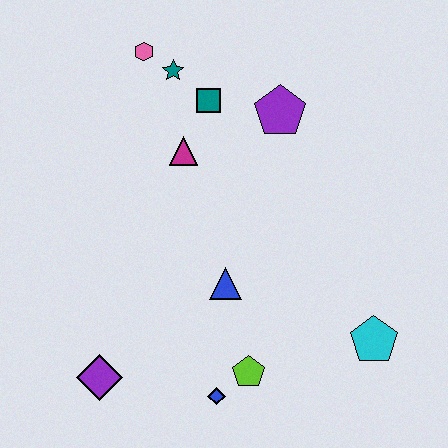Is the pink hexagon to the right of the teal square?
No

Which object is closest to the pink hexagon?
The teal star is closest to the pink hexagon.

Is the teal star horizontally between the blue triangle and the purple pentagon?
No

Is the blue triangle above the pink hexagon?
No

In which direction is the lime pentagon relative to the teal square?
The lime pentagon is below the teal square.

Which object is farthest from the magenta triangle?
The cyan pentagon is farthest from the magenta triangle.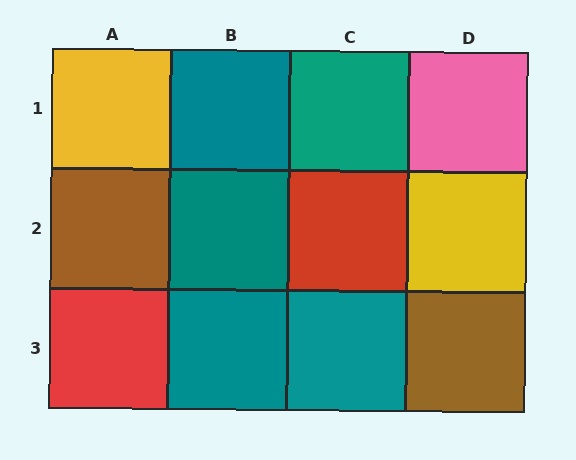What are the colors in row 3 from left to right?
Red, teal, teal, brown.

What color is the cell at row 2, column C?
Red.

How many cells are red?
2 cells are red.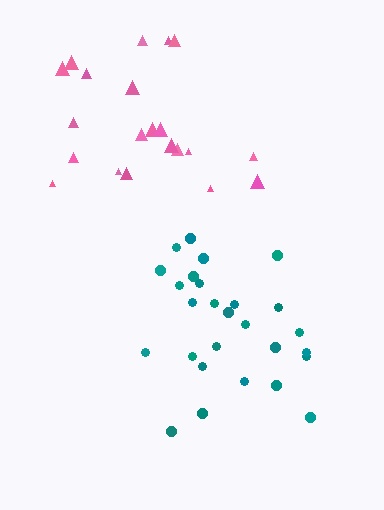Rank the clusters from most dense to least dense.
teal, pink.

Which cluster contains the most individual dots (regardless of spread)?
Teal (27).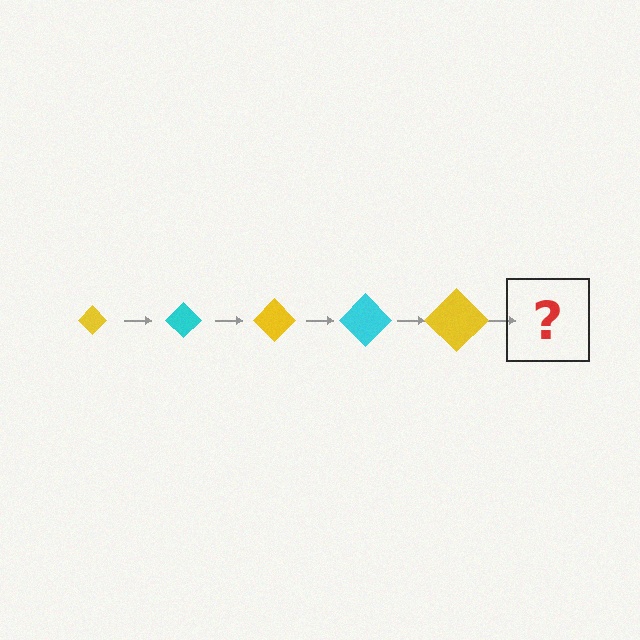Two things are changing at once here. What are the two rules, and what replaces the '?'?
The two rules are that the diamond grows larger each step and the color cycles through yellow and cyan. The '?' should be a cyan diamond, larger than the previous one.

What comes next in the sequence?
The next element should be a cyan diamond, larger than the previous one.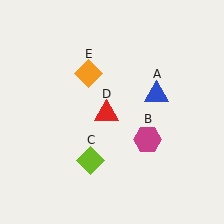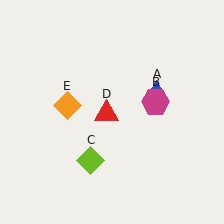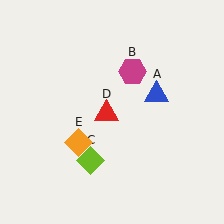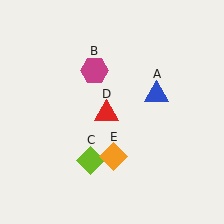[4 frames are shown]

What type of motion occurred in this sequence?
The magenta hexagon (object B), orange diamond (object E) rotated counterclockwise around the center of the scene.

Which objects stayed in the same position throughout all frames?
Blue triangle (object A) and lime diamond (object C) and red triangle (object D) remained stationary.